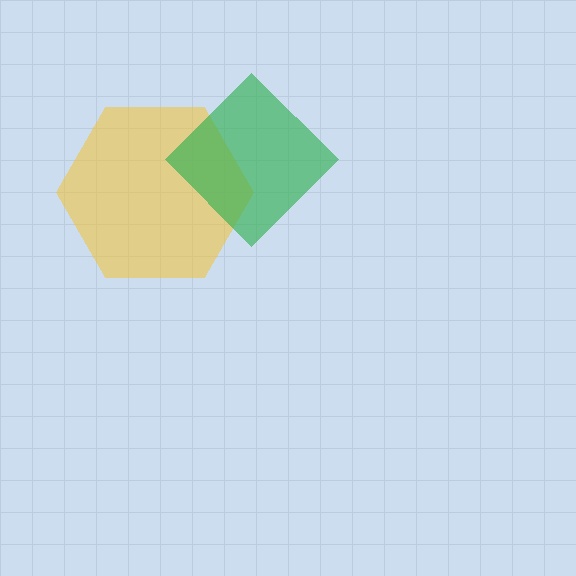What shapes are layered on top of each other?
The layered shapes are: a yellow hexagon, a green diamond.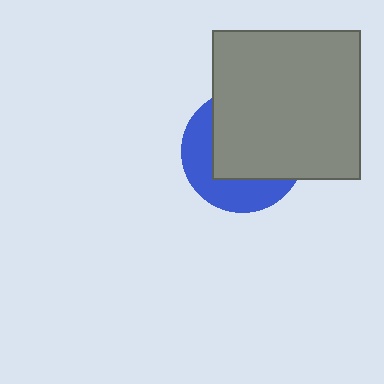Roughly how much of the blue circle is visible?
A small part of it is visible (roughly 38%).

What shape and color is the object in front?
The object in front is a gray square.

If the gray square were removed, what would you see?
You would see the complete blue circle.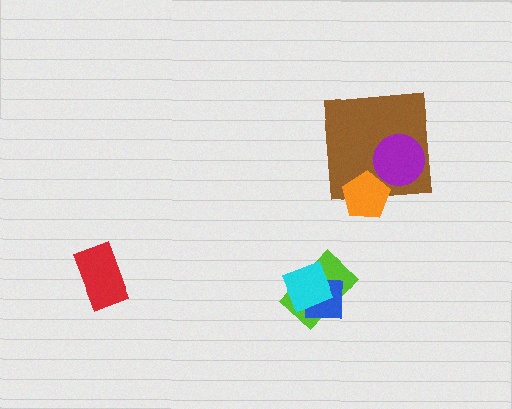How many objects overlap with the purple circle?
1 object overlaps with the purple circle.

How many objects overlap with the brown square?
2 objects overlap with the brown square.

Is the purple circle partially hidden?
No, no other shape covers it.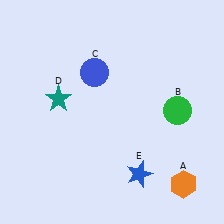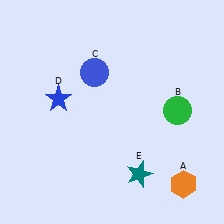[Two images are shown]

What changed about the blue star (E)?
In Image 1, E is blue. In Image 2, it changed to teal.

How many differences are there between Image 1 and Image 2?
There are 2 differences between the two images.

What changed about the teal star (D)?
In Image 1, D is teal. In Image 2, it changed to blue.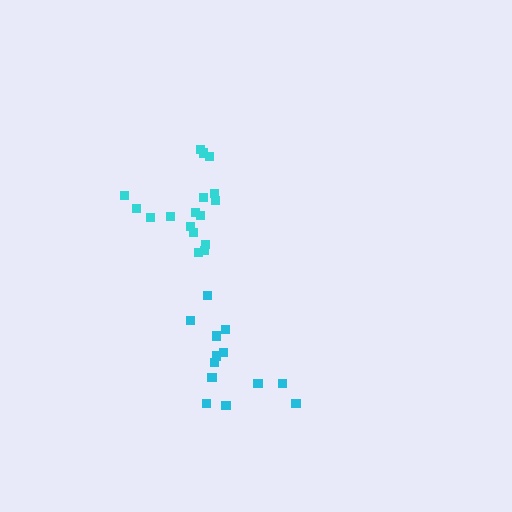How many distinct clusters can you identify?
There are 2 distinct clusters.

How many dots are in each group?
Group 1: 17 dots, Group 2: 13 dots (30 total).